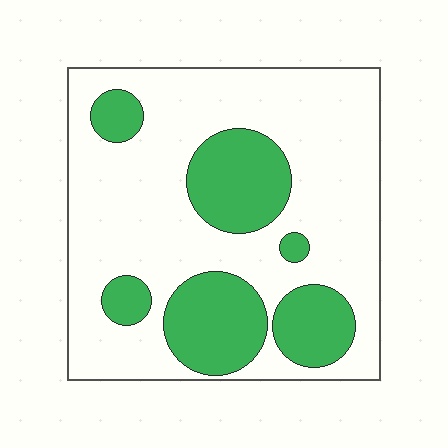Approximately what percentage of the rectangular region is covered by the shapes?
Approximately 30%.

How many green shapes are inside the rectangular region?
6.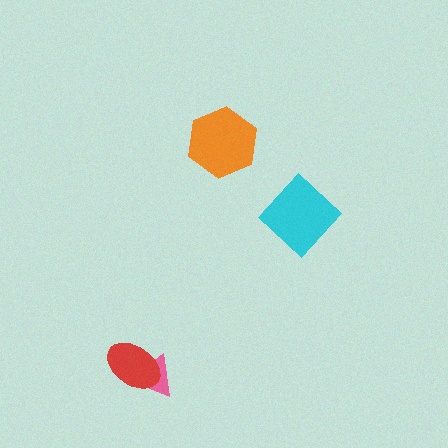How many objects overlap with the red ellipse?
1 object overlaps with the red ellipse.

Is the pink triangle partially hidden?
Yes, it is partially covered by another shape.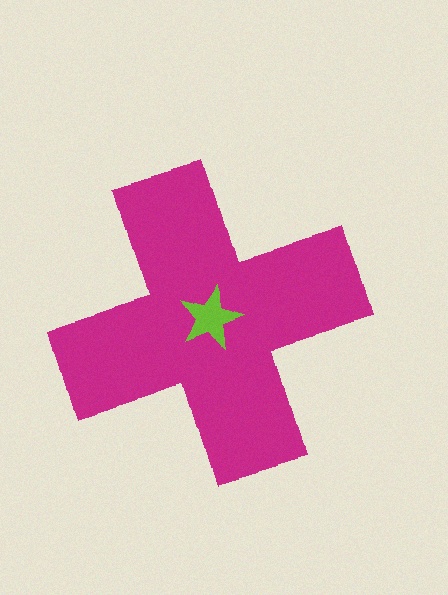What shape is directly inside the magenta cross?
The lime star.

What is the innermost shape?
The lime star.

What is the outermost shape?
The magenta cross.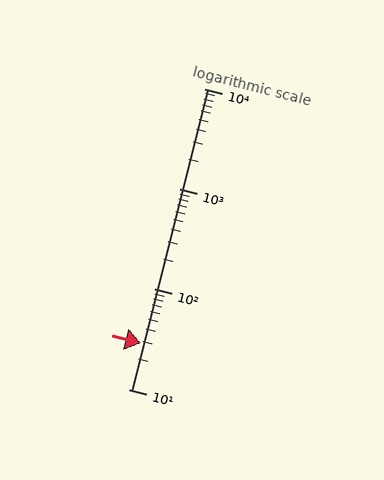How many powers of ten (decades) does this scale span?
The scale spans 3 decades, from 10 to 10000.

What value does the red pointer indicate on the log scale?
The pointer indicates approximately 29.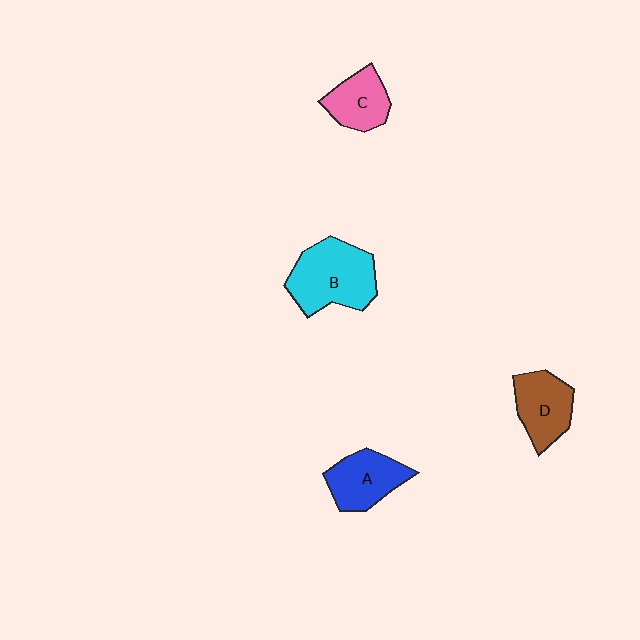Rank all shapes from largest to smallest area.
From largest to smallest: B (cyan), A (blue), D (brown), C (pink).